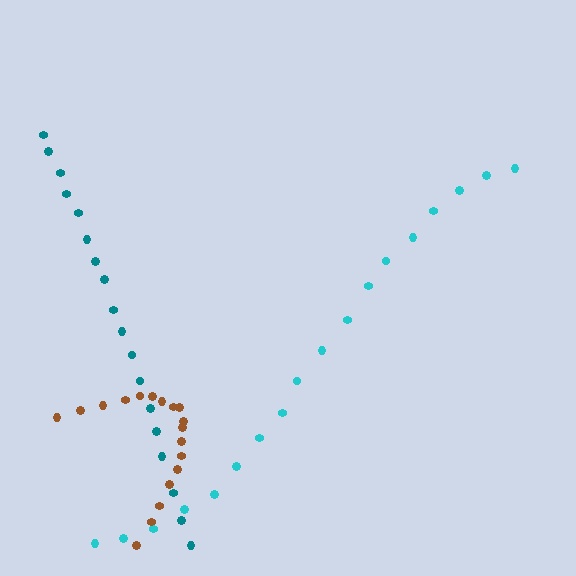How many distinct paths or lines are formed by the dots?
There are 3 distinct paths.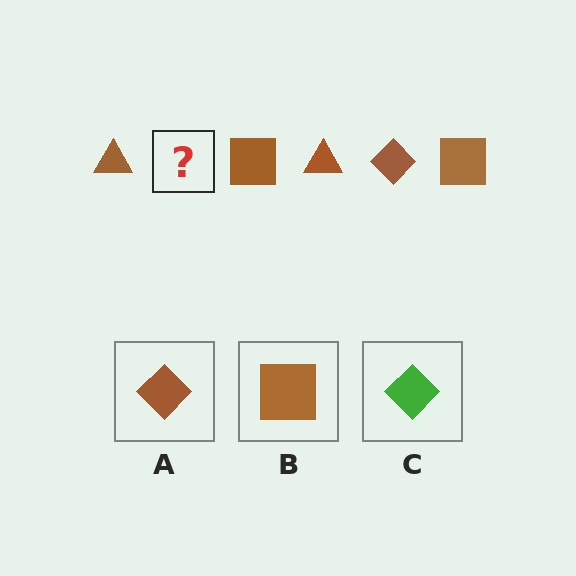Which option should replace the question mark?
Option A.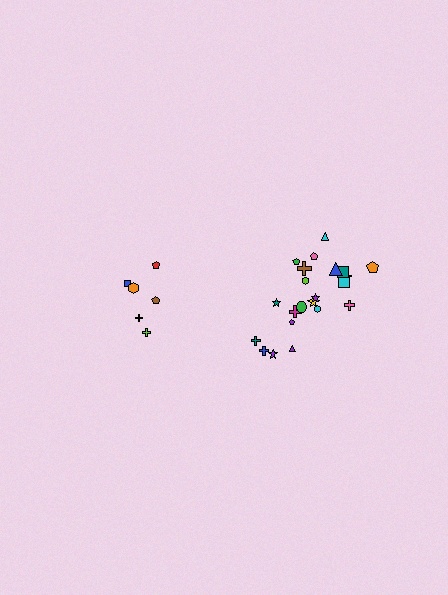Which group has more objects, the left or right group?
The right group.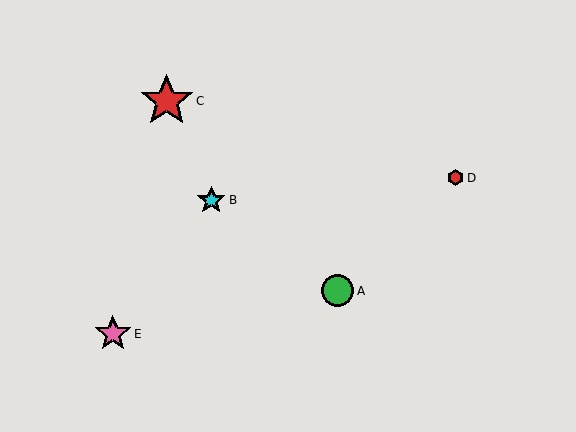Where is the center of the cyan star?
The center of the cyan star is at (211, 200).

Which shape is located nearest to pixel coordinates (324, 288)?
The green circle (labeled A) at (338, 291) is nearest to that location.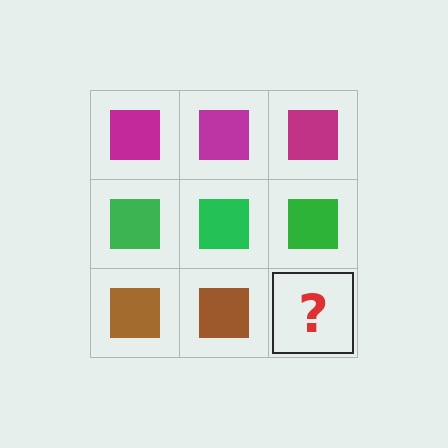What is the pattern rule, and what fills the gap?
The rule is that each row has a consistent color. The gap should be filled with a brown square.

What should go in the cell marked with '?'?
The missing cell should contain a brown square.